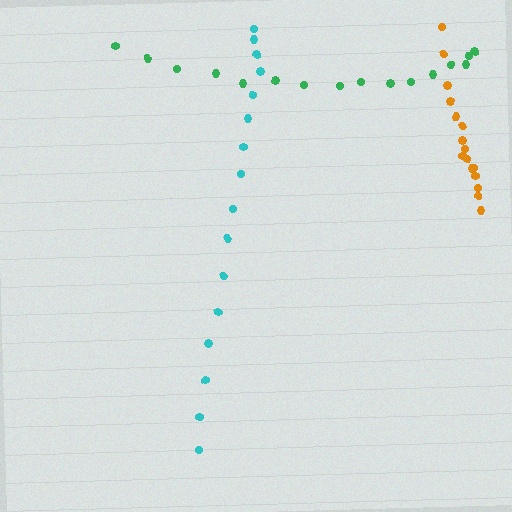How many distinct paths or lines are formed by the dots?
There are 3 distinct paths.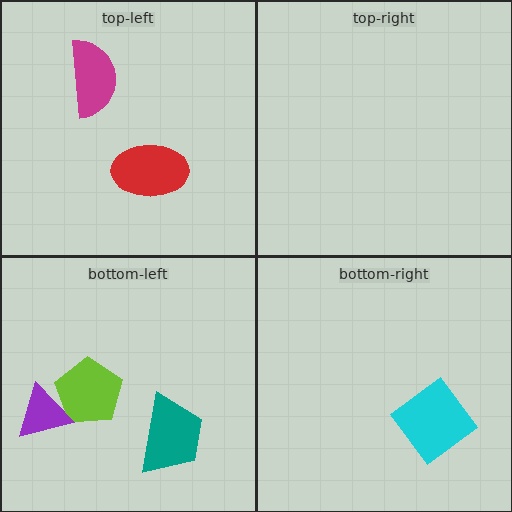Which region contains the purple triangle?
The bottom-left region.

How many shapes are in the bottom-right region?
1.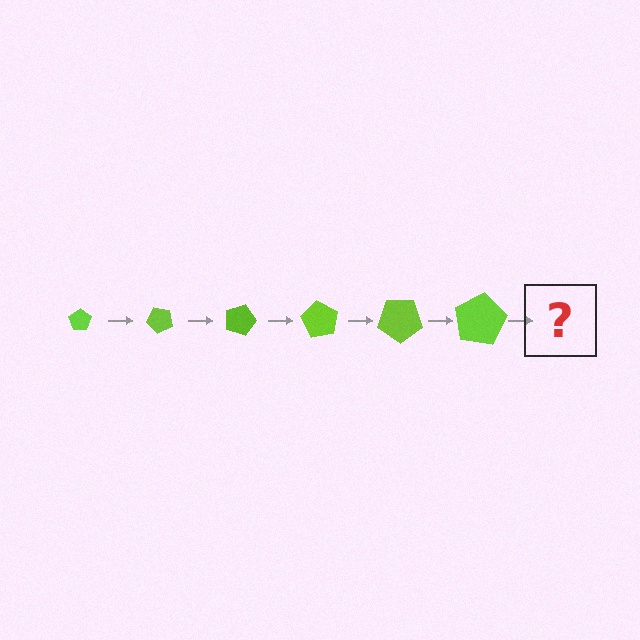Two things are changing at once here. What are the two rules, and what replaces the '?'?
The two rules are that the pentagon grows larger each step and it rotates 45 degrees each step. The '?' should be a pentagon, larger than the previous one and rotated 270 degrees from the start.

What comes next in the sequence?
The next element should be a pentagon, larger than the previous one and rotated 270 degrees from the start.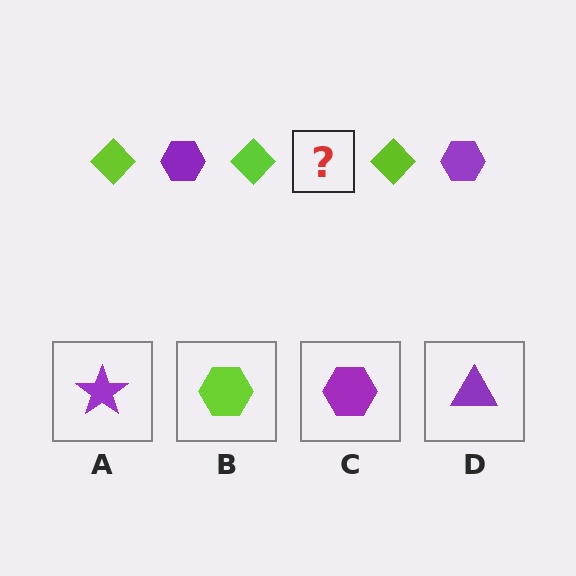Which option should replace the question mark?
Option C.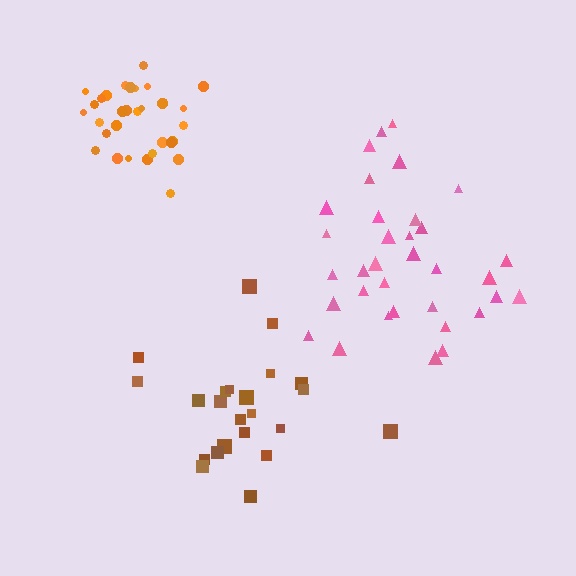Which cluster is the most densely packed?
Orange.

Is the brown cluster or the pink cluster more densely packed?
Pink.